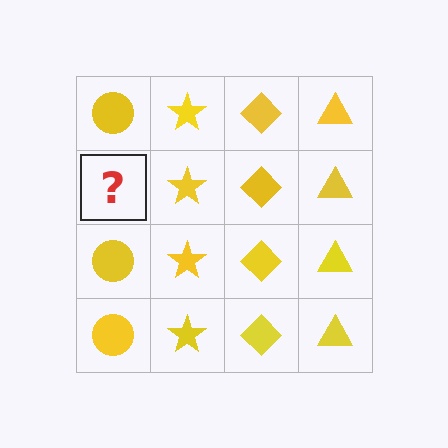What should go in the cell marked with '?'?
The missing cell should contain a yellow circle.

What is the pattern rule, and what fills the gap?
The rule is that each column has a consistent shape. The gap should be filled with a yellow circle.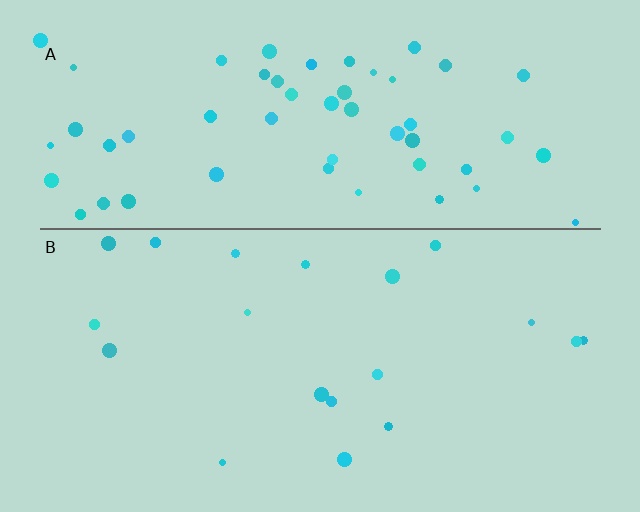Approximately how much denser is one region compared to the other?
Approximately 3.0× — region A over region B.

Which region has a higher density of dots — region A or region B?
A (the top).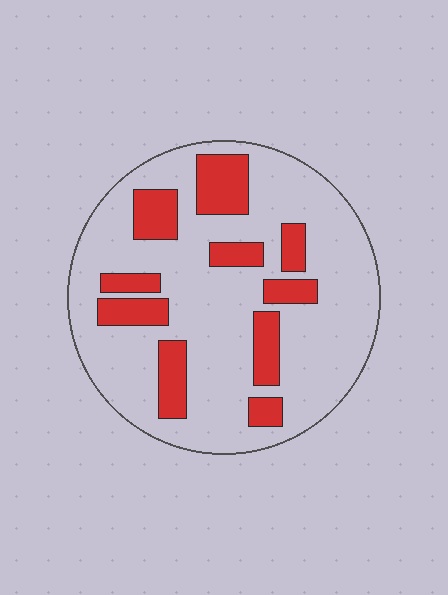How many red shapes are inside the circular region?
10.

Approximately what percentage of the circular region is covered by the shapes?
Approximately 25%.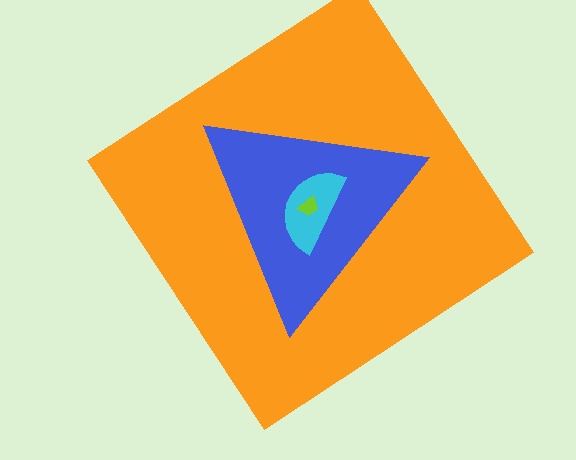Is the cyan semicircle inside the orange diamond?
Yes.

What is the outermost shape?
The orange diamond.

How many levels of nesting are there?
4.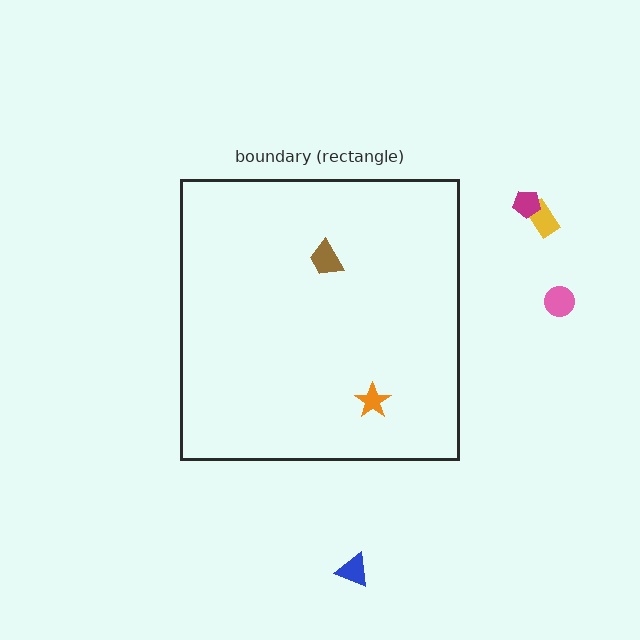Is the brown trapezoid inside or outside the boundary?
Inside.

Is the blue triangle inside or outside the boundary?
Outside.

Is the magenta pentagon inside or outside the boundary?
Outside.